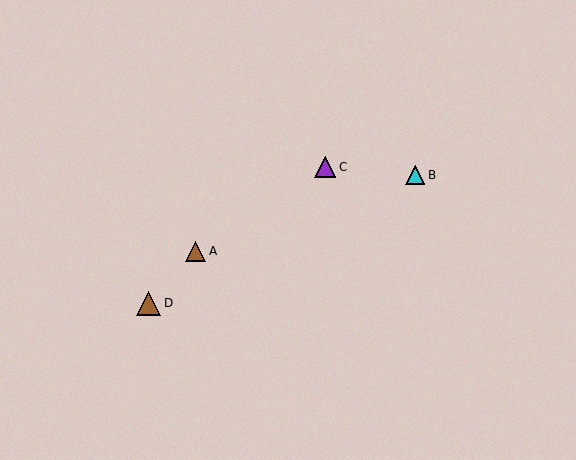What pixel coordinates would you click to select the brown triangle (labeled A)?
Click at (196, 251) to select the brown triangle A.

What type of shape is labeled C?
Shape C is a purple triangle.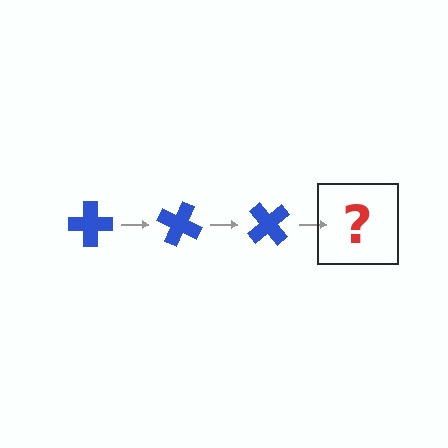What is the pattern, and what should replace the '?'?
The pattern is that the cross rotates 25 degrees each step. The '?' should be a blue cross rotated 75 degrees.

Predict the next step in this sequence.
The next step is a blue cross rotated 75 degrees.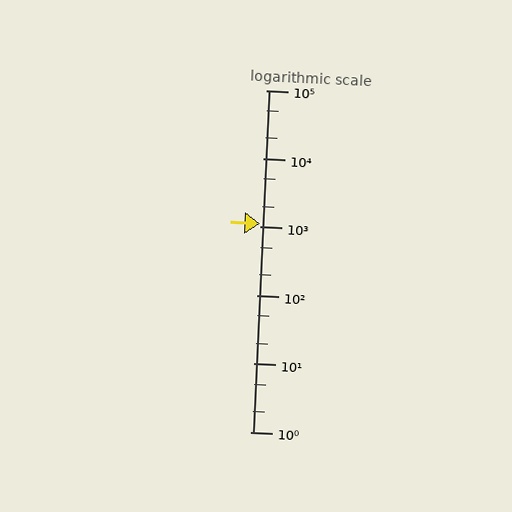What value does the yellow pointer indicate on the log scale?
The pointer indicates approximately 1100.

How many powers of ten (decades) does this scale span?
The scale spans 5 decades, from 1 to 100000.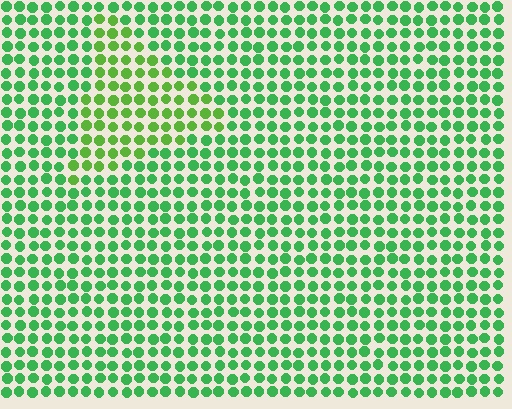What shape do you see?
I see a triangle.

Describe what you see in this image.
The image is filled with small green elements in a uniform arrangement. A triangle-shaped region is visible where the elements are tinted to a slightly different hue, forming a subtle color boundary.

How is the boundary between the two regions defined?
The boundary is defined purely by a slight shift in hue (about 28 degrees). Spacing, size, and orientation are identical on both sides.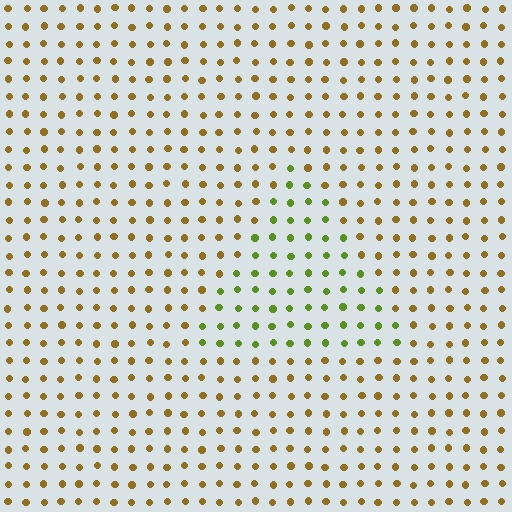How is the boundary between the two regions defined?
The boundary is defined purely by a slight shift in hue (about 49 degrees). Spacing, size, and orientation are identical on both sides.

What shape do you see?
I see a triangle.